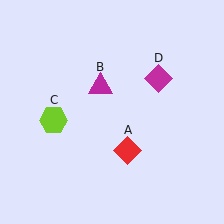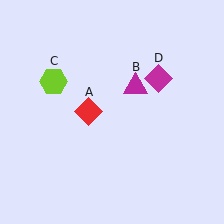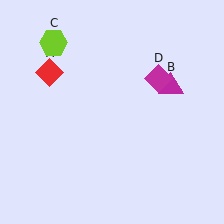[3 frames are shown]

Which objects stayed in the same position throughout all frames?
Magenta diamond (object D) remained stationary.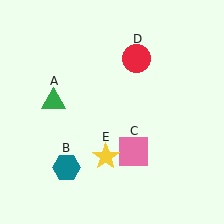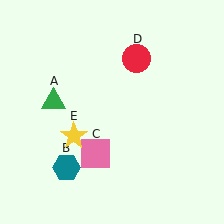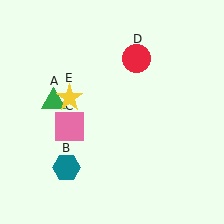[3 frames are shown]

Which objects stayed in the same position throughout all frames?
Green triangle (object A) and teal hexagon (object B) and red circle (object D) remained stationary.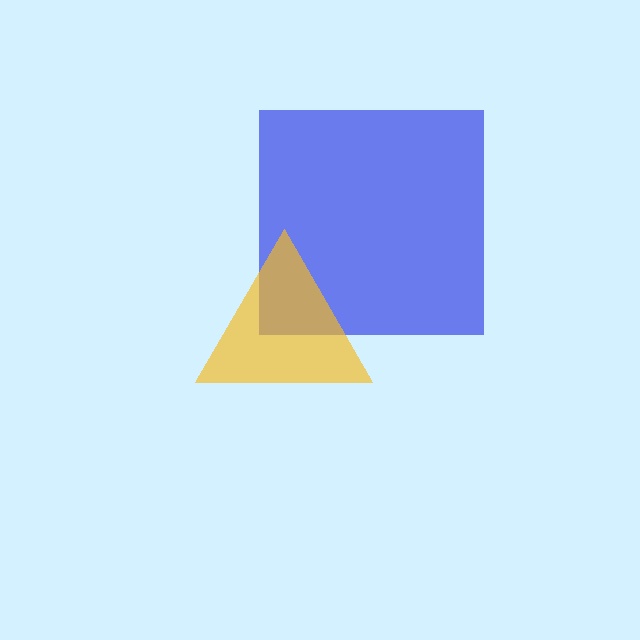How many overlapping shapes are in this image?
There are 2 overlapping shapes in the image.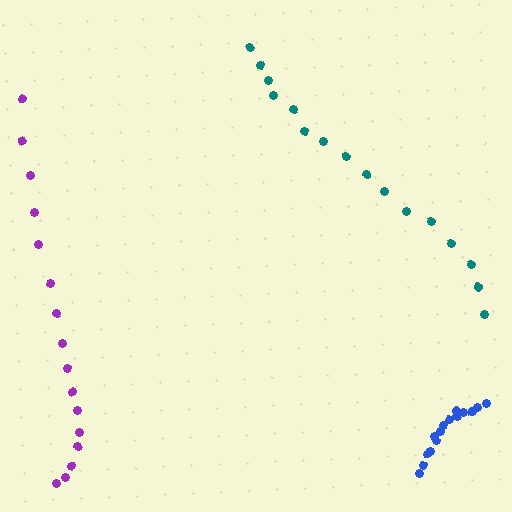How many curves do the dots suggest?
There are 3 distinct paths.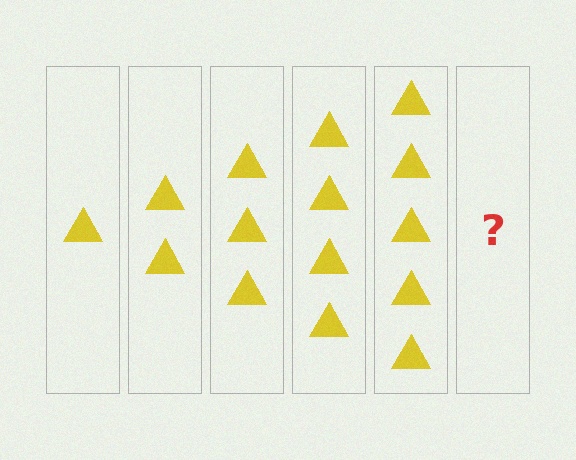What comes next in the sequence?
The next element should be 6 triangles.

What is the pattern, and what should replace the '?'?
The pattern is that each step adds one more triangle. The '?' should be 6 triangles.